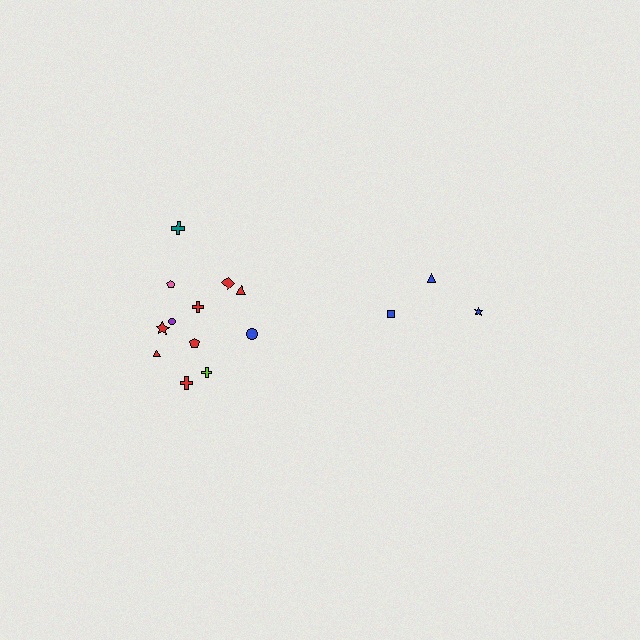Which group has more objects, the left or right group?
The left group.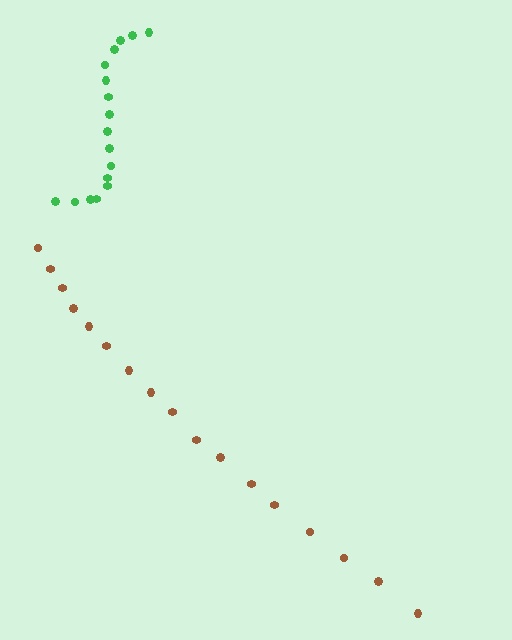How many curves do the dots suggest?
There are 2 distinct paths.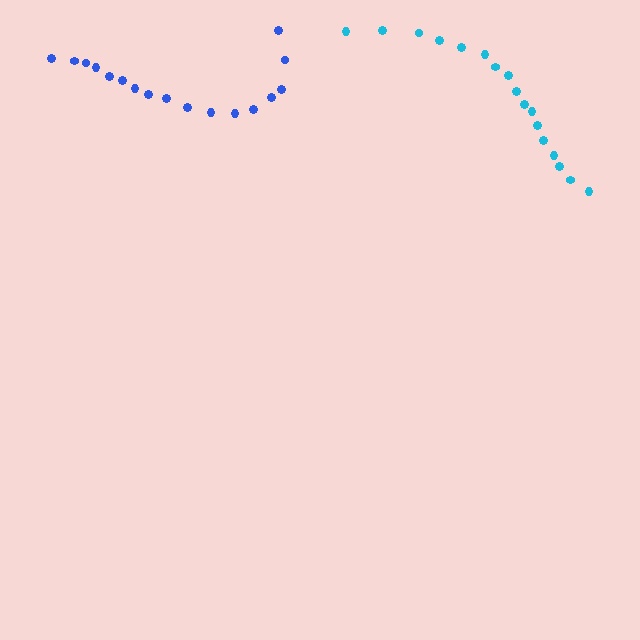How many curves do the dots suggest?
There are 2 distinct paths.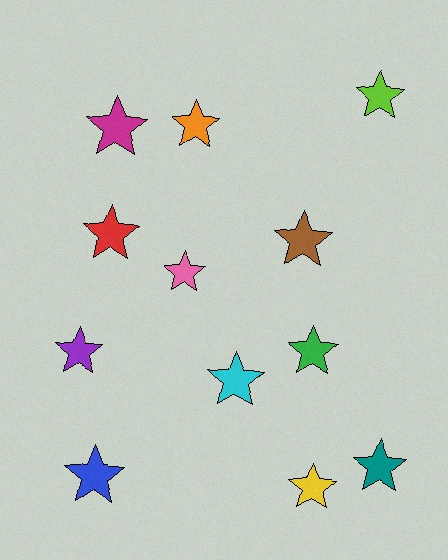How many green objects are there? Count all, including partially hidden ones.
There is 1 green object.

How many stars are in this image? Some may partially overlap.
There are 12 stars.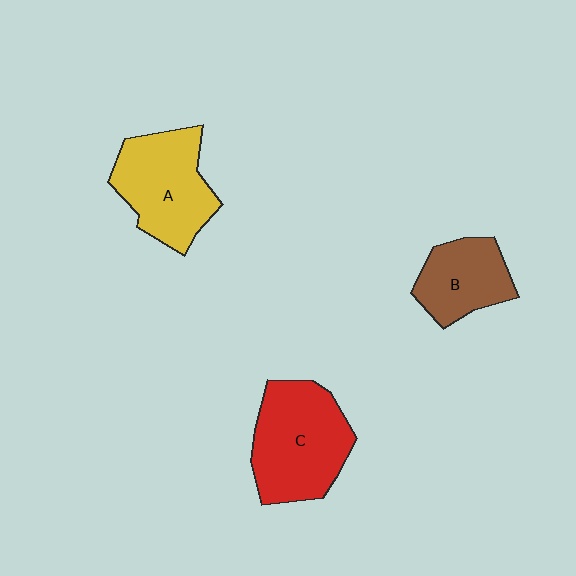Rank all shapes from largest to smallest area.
From largest to smallest: C (red), A (yellow), B (brown).